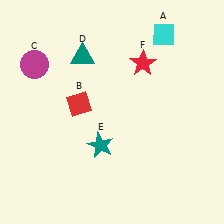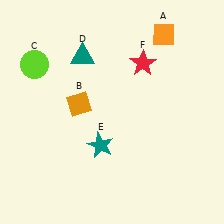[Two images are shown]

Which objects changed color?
A changed from cyan to orange. B changed from red to orange. C changed from magenta to lime.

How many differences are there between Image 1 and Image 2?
There are 3 differences between the two images.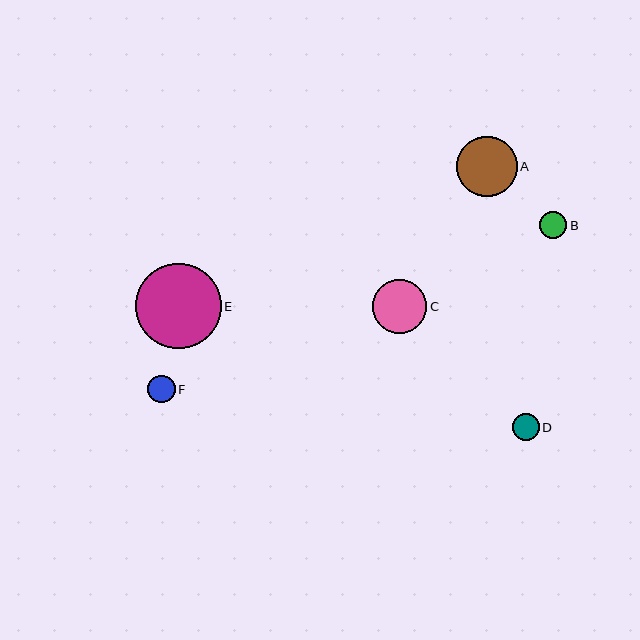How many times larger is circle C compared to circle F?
Circle C is approximately 2.0 times the size of circle F.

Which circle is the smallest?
Circle D is the smallest with a size of approximately 27 pixels.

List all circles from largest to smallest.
From largest to smallest: E, A, C, F, B, D.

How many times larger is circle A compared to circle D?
Circle A is approximately 2.2 times the size of circle D.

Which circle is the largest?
Circle E is the largest with a size of approximately 85 pixels.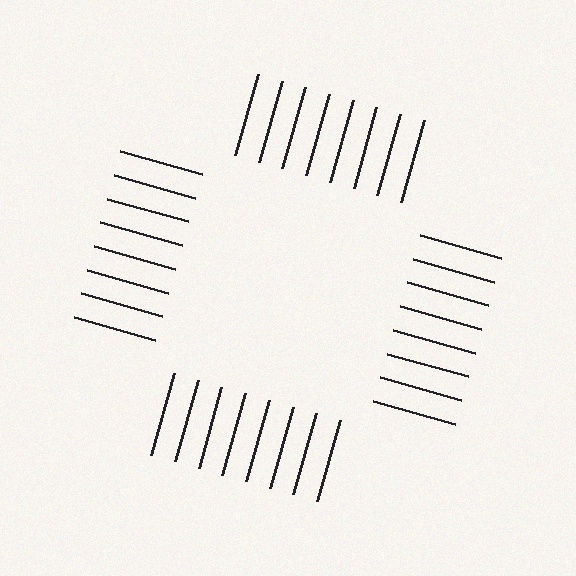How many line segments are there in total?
32 — 8 along each of the 4 edges.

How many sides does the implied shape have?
4 sides — the line-ends trace a square.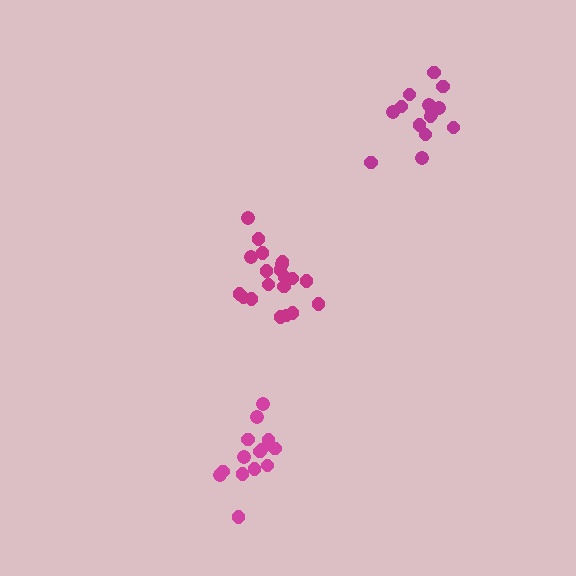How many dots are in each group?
Group 1: 14 dots, Group 2: 14 dots, Group 3: 20 dots (48 total).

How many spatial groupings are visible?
There are 3 spatial groupings.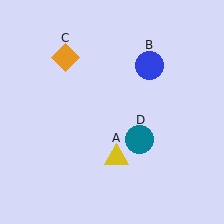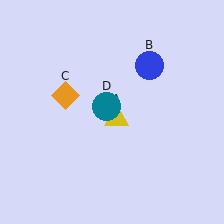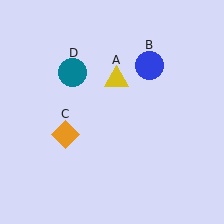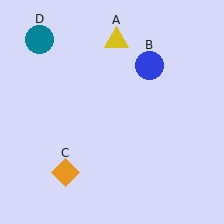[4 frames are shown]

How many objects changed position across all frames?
3 objects changed position: yellow triangle (object A), orange diamond (object C), teal circle (object D).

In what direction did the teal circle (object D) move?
The teal circle (object D) moved up and to the left.